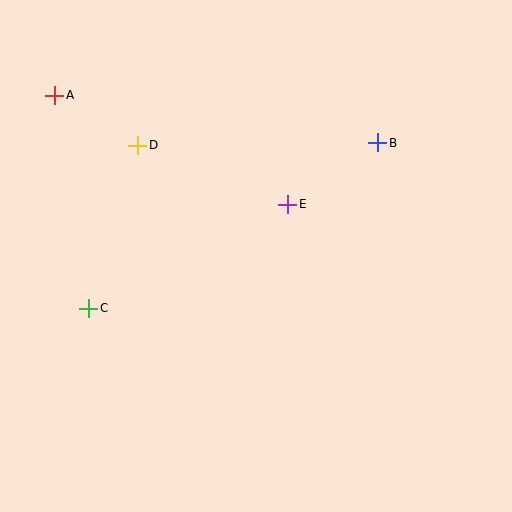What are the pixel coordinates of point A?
Point A is at (55, 95).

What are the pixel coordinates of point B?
Point B is at (378, 143).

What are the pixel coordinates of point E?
Point E is at (288, 205).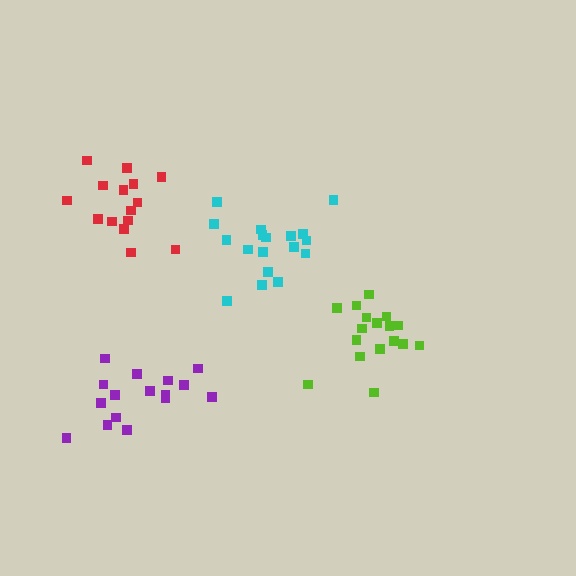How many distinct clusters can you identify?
There are 4 distinct clusters.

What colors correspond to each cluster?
The clusters are colored: cyan, purple, red, lime.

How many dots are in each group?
Group 1: 18 dots, Group 2: 16 dots, Group 3: 15 dots, Group 4: 17 dots (66 total).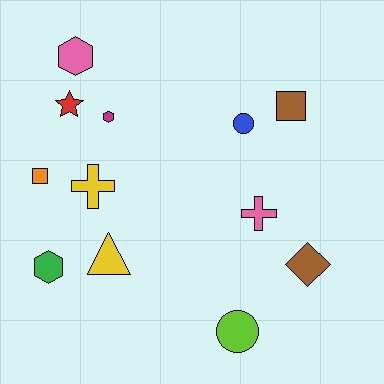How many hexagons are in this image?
There are 3 hexagons.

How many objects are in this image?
There are 12 objects.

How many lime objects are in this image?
There is 1 lime object.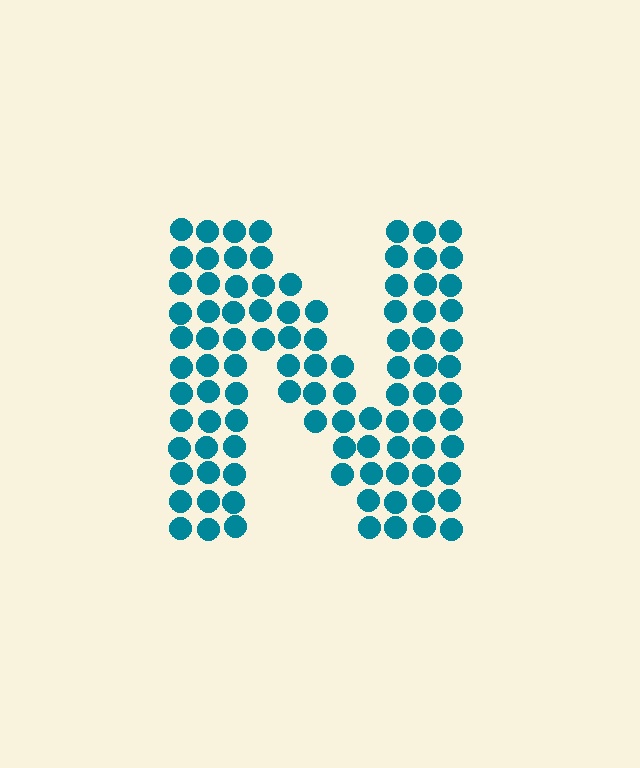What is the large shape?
The large shape is the letter N.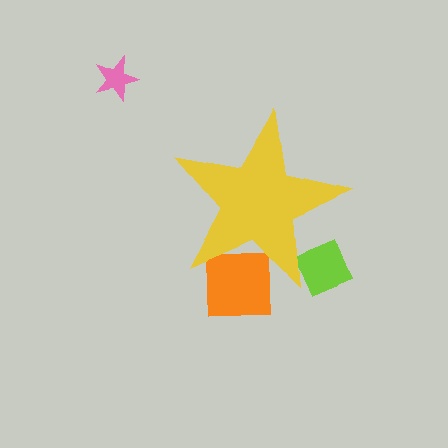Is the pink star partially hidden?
No, the pink star is fully visible.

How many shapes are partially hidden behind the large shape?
2 shapes are partially hidden.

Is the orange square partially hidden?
Yes, the orange square is partially hidden behind the yellow star.